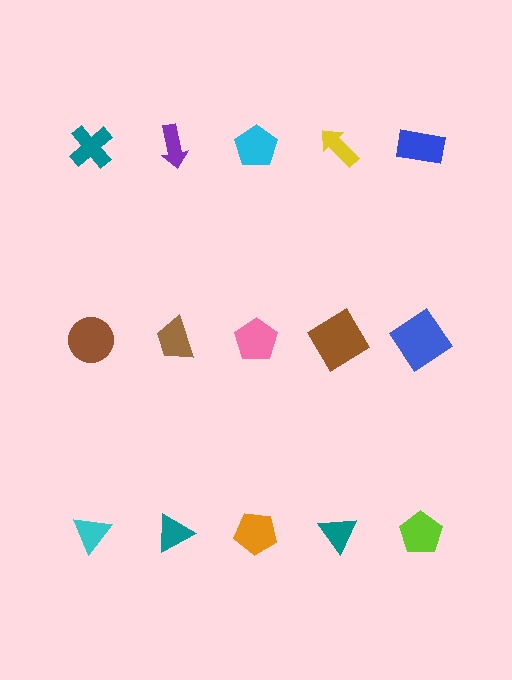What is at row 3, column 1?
A cyan triangle.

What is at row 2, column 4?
A brown diamond.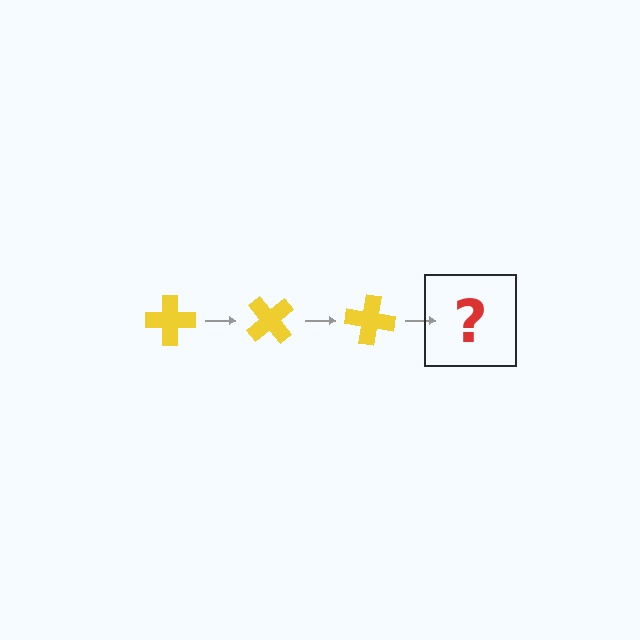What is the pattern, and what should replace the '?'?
The pattern is that the cross rotates 50 degrees each step. The '?' should be a yellow cross rotated 150 degrees.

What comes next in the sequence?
The next element should be a yellow cross rotated 150 degrees.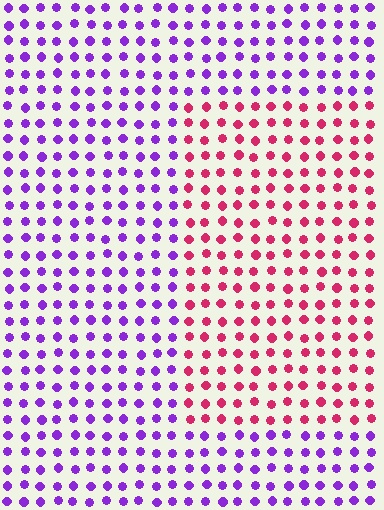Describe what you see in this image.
The image is filled with small purple elements in a uniform arrangement. A rectangle-shaped region is visible where the elements are tinted to a slightly different hue, forming a subtle color boundary.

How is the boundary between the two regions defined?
The boundary is defined purely by a slight shift in hue (about 63 degrees). Spacing, size, and orientation are identical on both sides.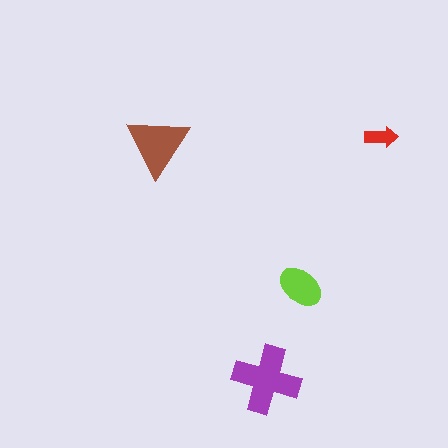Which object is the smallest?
The red arrow.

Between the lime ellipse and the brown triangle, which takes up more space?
The brown triangle.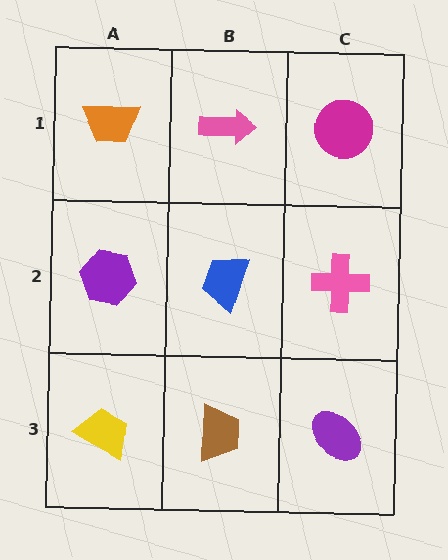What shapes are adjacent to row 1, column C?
A pink cross (row 2, column C), a pink arrow (row 1, column B).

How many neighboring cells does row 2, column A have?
3.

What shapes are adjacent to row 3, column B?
A blue trapezoid (row 2, column B), a yellow trapezoid (row 3, column A), a purple ellipse (row 3, column C).